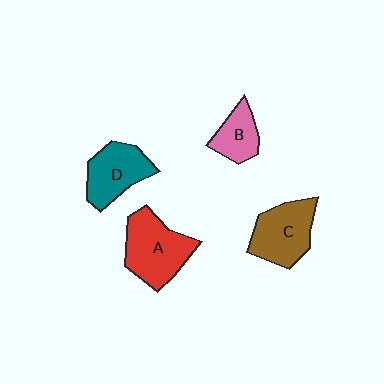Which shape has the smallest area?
Shape B (pink).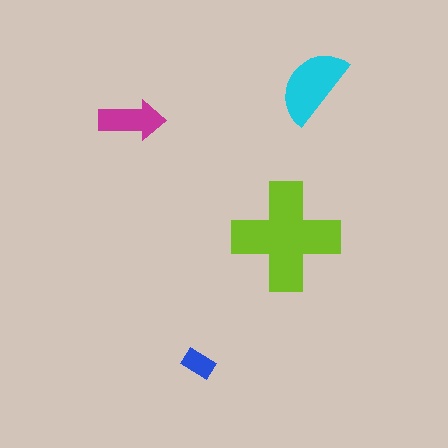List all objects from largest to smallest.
The lime cross, the cyan semicircle, the magenta arrow, the blue rectangle.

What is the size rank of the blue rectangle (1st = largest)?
4th.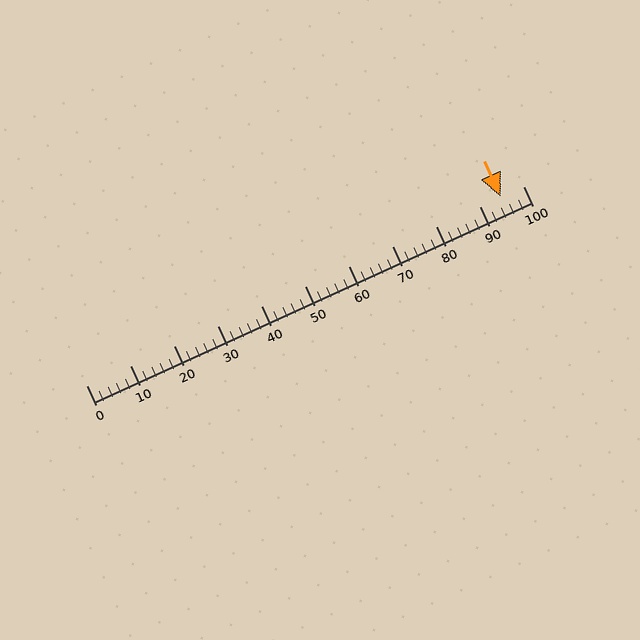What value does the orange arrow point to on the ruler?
The orange arrow points to approximately 95.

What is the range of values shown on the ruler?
The ruler shows values from 0 to 100.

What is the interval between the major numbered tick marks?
The major tick marks are spaced 10 units apart.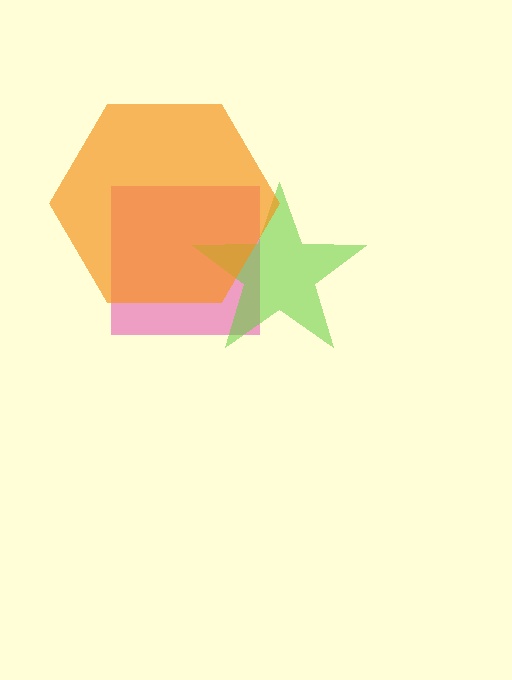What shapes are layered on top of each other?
The layered shapes are: a pink square, a lime star, an orange hexagon.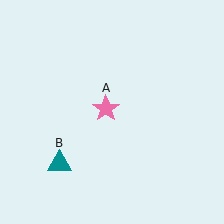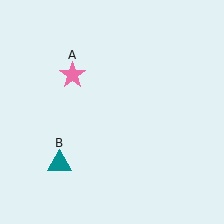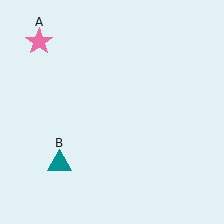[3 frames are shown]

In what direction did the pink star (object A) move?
The pink star (object A) moved up and to the left.